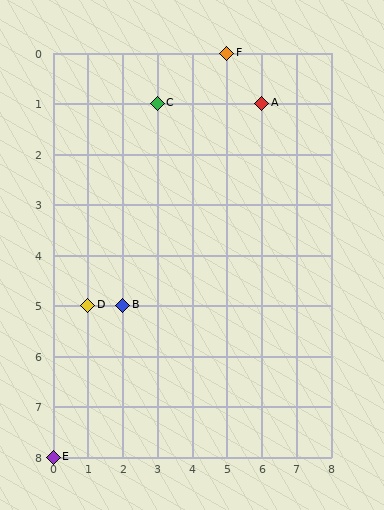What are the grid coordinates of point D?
Point D is at grid coordinates (1, 5).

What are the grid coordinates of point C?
Point C is at grid coordinates (3, 1).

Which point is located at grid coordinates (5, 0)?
Point F is at (5, 0).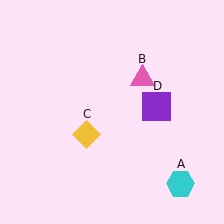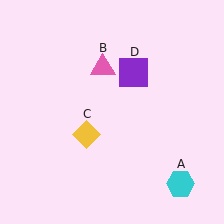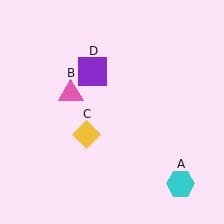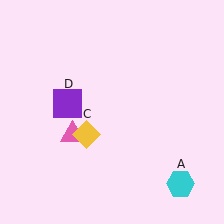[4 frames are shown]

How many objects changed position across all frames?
2 objects changed position: pink triangle (object B), purple square (object D).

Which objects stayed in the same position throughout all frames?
Cyan hexagon (object A) and yellow diamond (object C) remained stationary.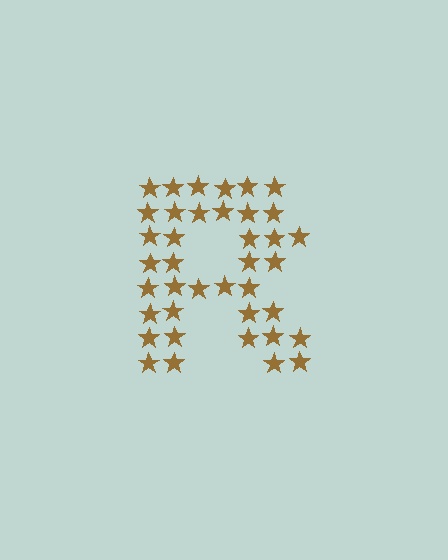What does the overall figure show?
The overall figure shows the letter R.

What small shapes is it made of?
It is made of small stars.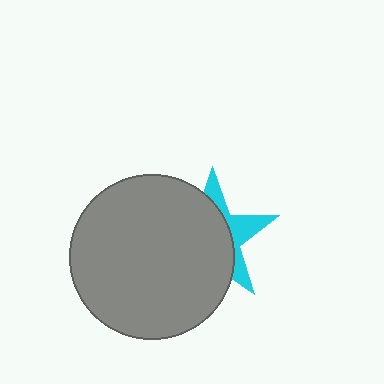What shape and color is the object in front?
The object in front is a gray circle.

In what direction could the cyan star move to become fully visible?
The cyan star could move right. That would shift it out from behind the gray circle entirely.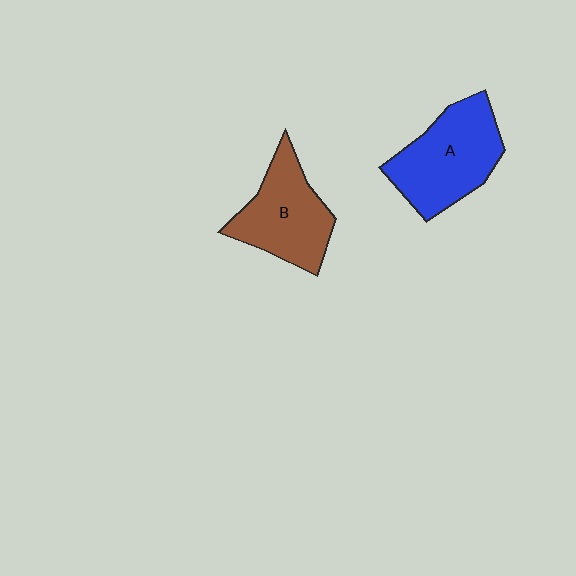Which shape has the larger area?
Shape A (blue).